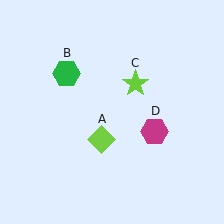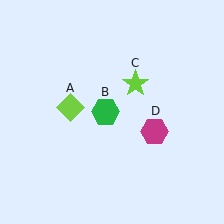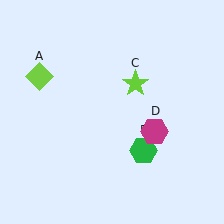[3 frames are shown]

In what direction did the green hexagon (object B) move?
The green hexagon (object B) moved down and to the right.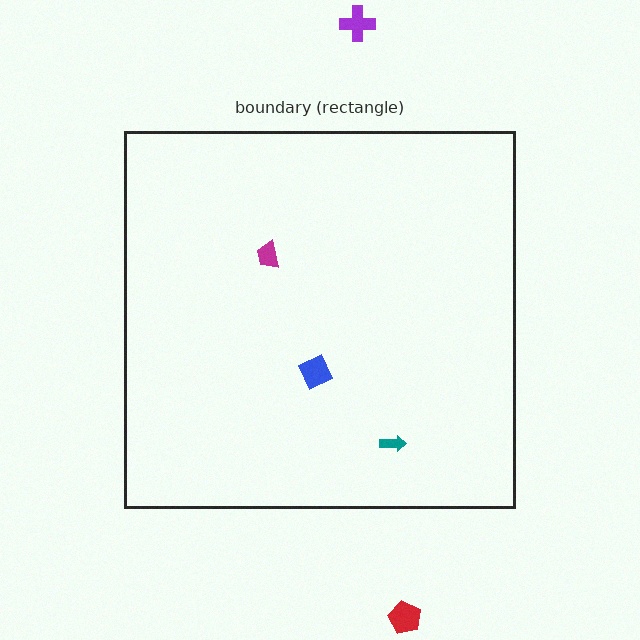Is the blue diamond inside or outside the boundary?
Inside.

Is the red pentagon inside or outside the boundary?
Outside.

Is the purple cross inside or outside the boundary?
Outside.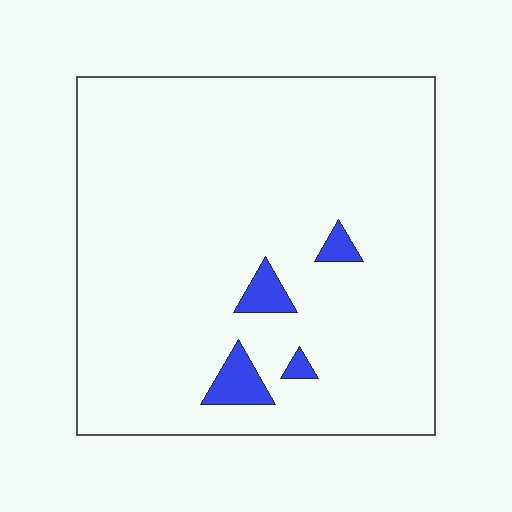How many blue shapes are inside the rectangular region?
4.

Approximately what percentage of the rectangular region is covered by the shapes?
Approximately 5%.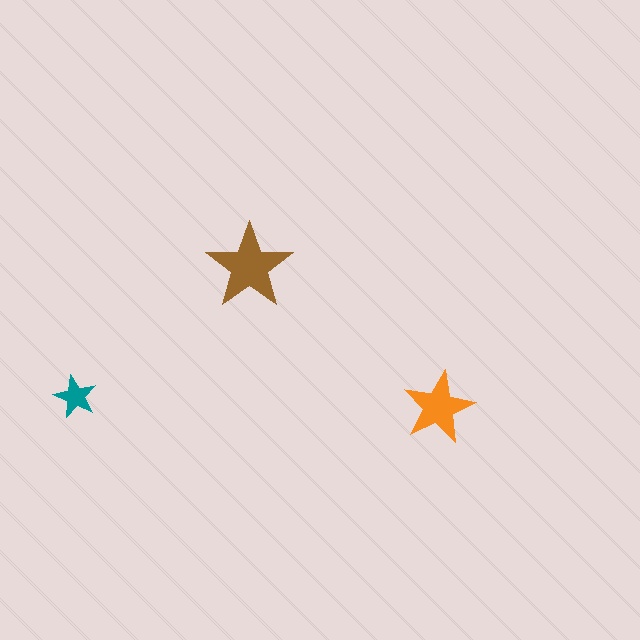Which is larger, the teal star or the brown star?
The brown one.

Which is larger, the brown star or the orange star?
The brown one.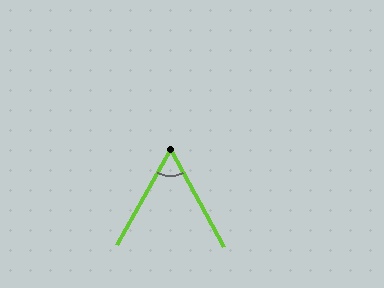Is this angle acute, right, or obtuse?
It is acute.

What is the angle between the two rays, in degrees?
Approximately 58 degrees.